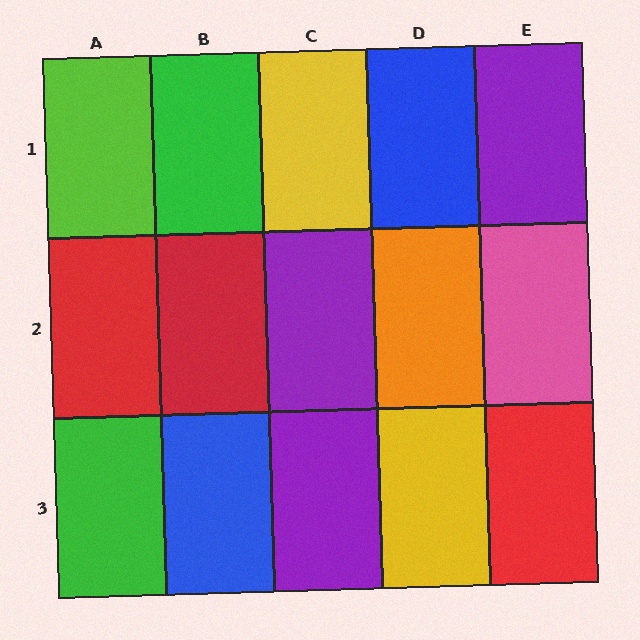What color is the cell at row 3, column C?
Purple.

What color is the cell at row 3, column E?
Red.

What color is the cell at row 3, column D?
Yellow.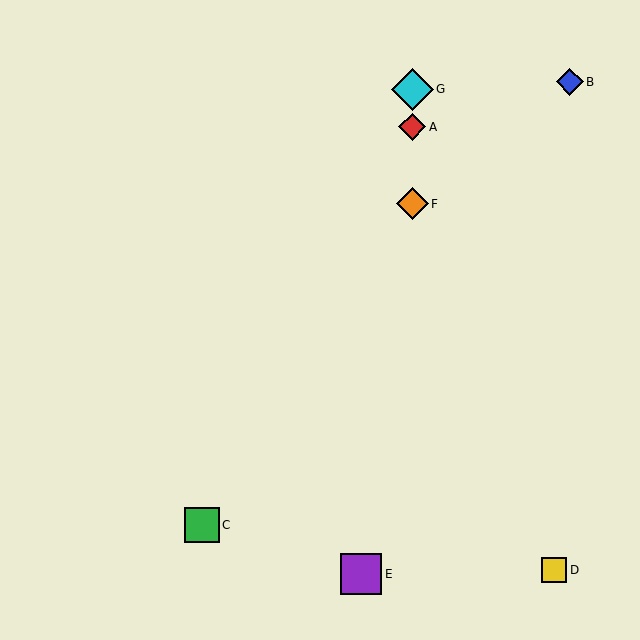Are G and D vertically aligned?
No, G is at x≈412 and D is at x≈554.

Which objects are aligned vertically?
Objects A, F, G are aligned vertically.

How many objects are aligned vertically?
3 objects (A, F, G) are aligned vertically.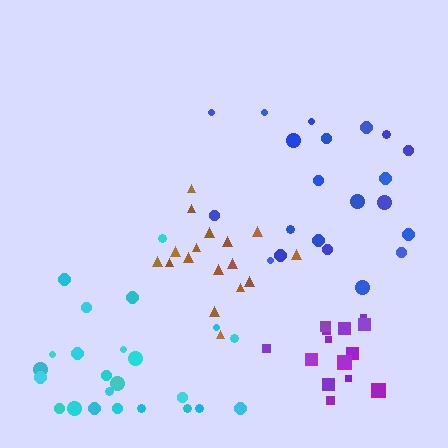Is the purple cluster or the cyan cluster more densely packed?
Purple.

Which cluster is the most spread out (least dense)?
Cyan.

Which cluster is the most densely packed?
Purple.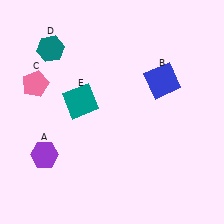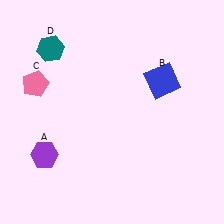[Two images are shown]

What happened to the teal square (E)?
The teal square (E) was removed in Image 2. It was in the top-left area of Image 1.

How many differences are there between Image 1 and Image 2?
There is 1 difference between the two images.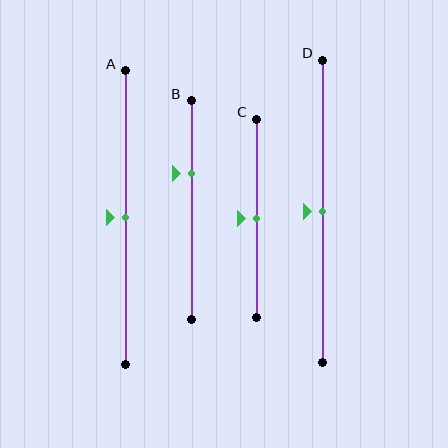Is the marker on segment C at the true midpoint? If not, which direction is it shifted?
Yes, the marker on segment C is at the true midpoint.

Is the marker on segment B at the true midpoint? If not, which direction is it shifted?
No, the marker on segment B is shifted upward by about 17% of the segment length.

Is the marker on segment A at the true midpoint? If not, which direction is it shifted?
Yes, the marker on segment A is at the true midpoint.